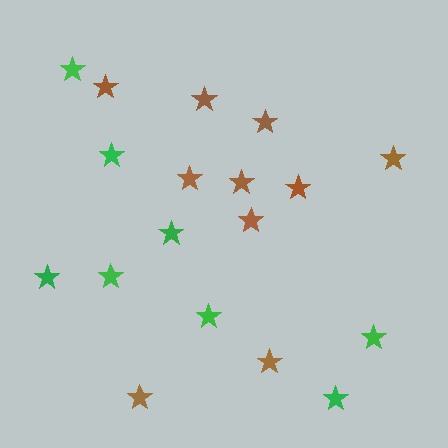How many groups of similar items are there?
There are 2 groups: one group of green stars (8) and one group of brown stars (10).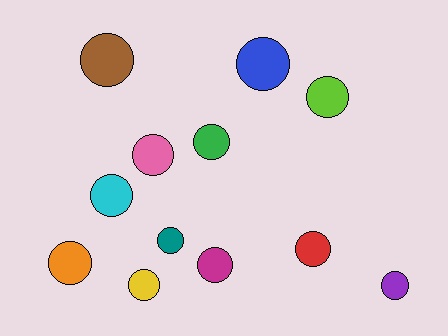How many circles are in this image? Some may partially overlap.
There are 12 circles.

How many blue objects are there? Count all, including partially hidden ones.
There is 1 blue object.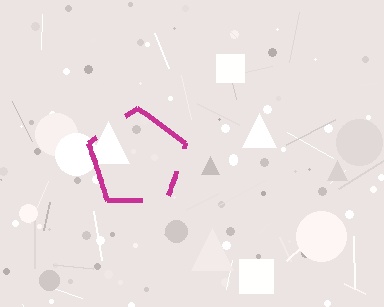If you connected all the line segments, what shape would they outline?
They would outline a pentagon.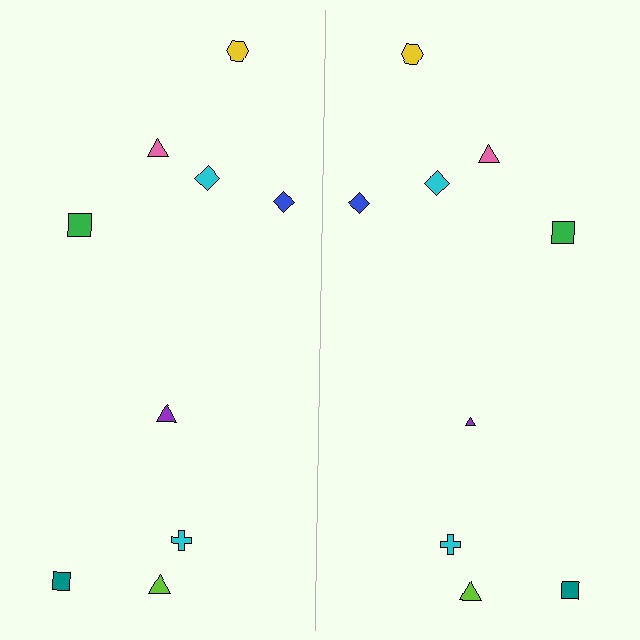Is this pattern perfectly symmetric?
No, the pattern is not perfectly symmetric. The purple triangle on the right side has a different size than its mirror counterpart.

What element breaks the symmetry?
The purple triangle on the right side has a different size than its mirror counterpart.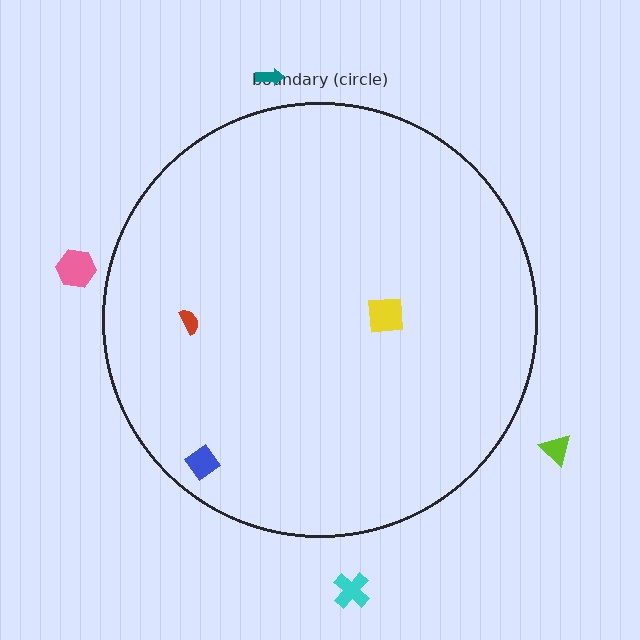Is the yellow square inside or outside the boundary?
Inside.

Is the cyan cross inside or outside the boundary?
Outside.